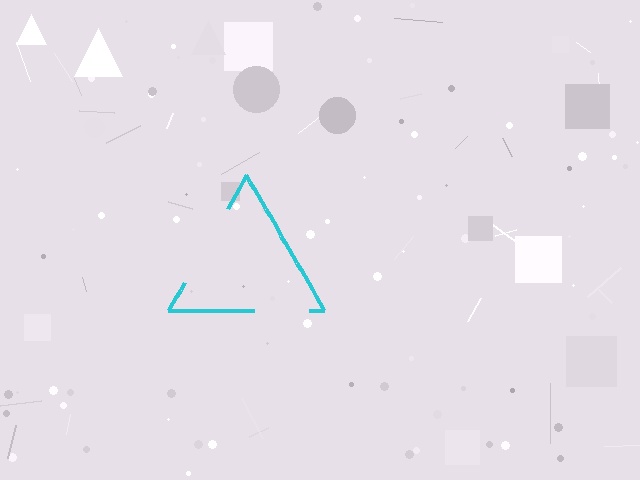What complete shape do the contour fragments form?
The contour fragments form a triangle.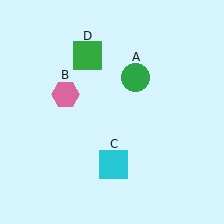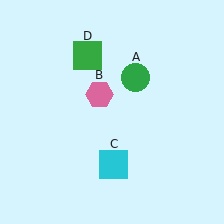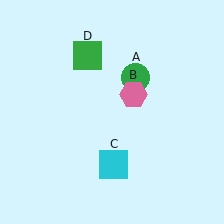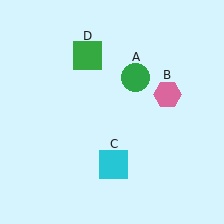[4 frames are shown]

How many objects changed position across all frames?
1 object changed position: pink hexagon (object B).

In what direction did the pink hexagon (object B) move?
The pink hexagon (object B) moved right.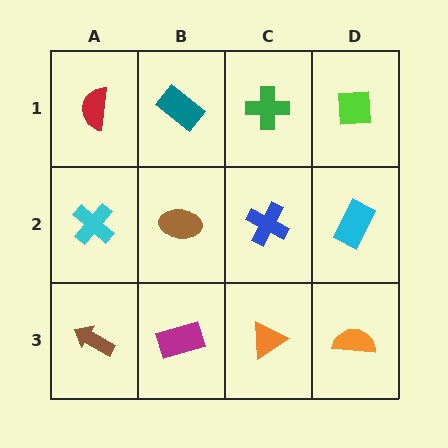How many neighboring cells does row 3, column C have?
3.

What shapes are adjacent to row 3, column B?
A brown ellipse (row 2, column B), a brown arrow (row 3, column A), an orange triangle (row 3, column C).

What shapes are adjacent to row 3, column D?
A cyan rectangle (row 2, column D), an orange triangle (row 3, column C).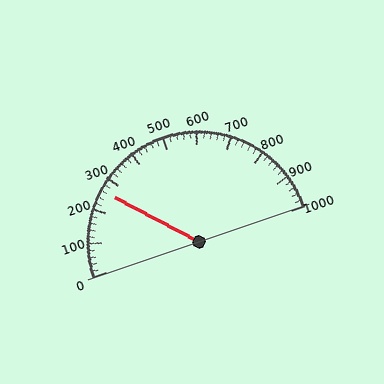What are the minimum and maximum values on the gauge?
The gauge ranges from 0 to 1000.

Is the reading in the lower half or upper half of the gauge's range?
The reading is in the lower half of the range (0 to 1000).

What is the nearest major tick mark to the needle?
The nearest major tick mark is 300.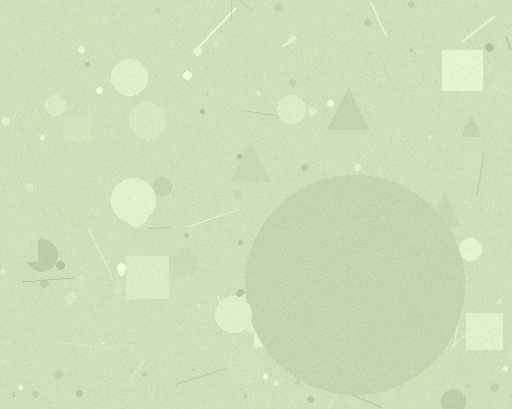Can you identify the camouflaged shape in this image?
The camouflaged shape is a circle.